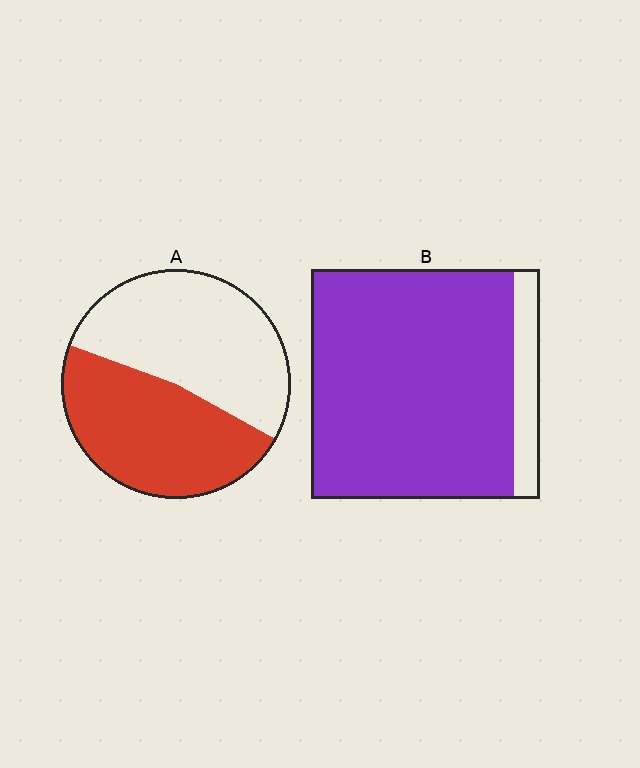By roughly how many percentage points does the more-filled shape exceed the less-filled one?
By roughly 40 percentage points (B over A).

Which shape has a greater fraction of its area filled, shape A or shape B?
Shape B.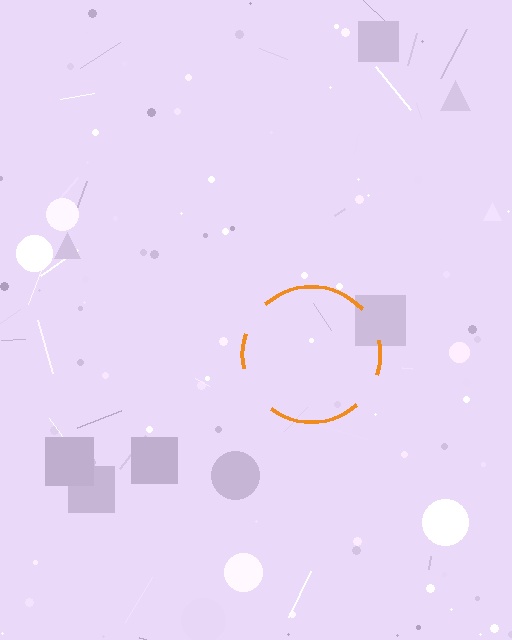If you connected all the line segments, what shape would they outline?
They would outline a circle.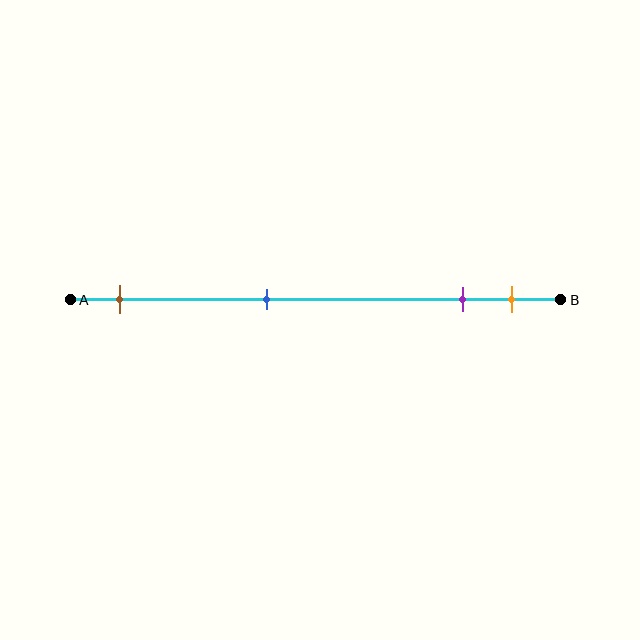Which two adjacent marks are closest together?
The purple and orange marks are the closest adjacent pair.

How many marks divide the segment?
There are 4 marks dividing the segment.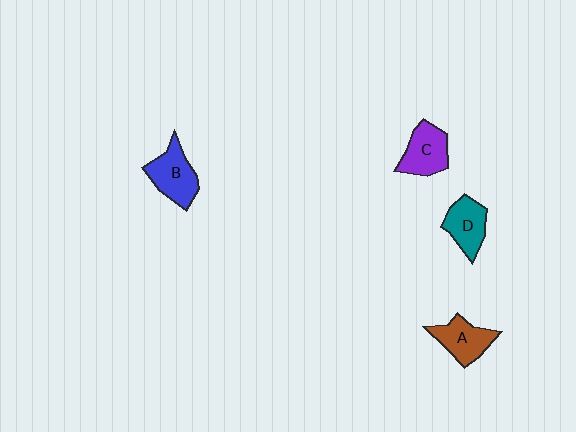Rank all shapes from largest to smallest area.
From largest to smallest: B (blue), C (purple), A (brown), D (teal).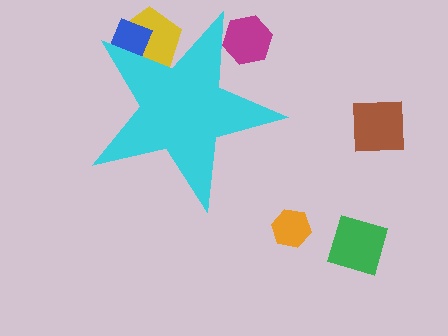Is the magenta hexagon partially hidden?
Yes, the magenta hexagon is partially hidden behind the cyan star.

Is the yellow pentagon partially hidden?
Yes, the yellow pentagon is partially hidden behind the cyan star.